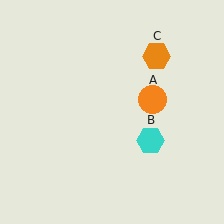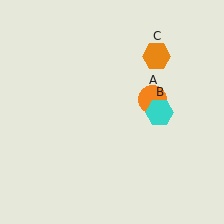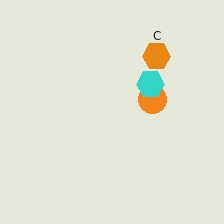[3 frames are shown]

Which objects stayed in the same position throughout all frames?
Orange circle (object A) and orange hexagon (object C) remained stationary.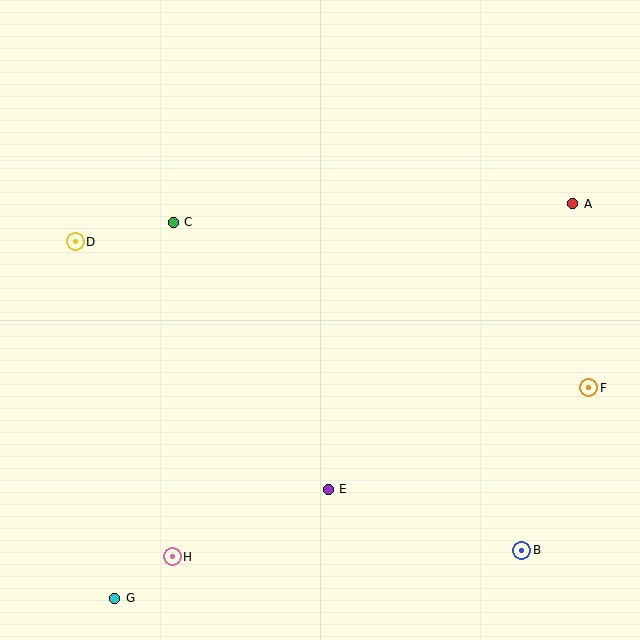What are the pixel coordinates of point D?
Point D is at (75, 242).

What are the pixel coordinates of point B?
Point B is at (522, 550).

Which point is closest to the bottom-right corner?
Point B is closest to the bottom-right corner.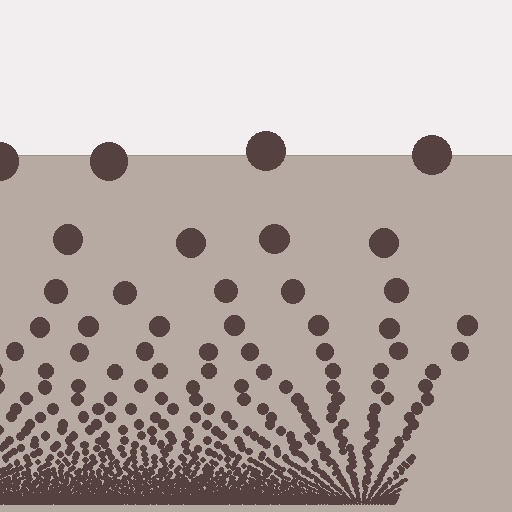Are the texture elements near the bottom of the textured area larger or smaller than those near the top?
Smaller. The gradient is inverted — elements near the bottom are smaller and denser.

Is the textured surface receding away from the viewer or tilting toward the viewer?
The surface appears to tilt toward the viewer. Texture elements get larger and sparser toward the top.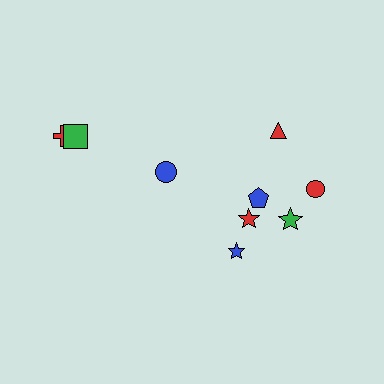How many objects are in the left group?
There are 3 objects.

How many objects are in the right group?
There are 6 objects.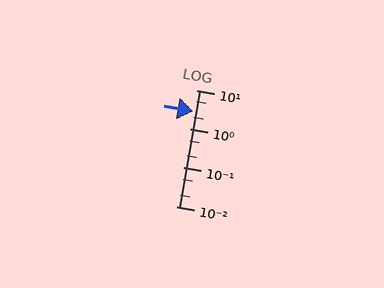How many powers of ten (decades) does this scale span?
The scale spans 3 decades, from 0.01 to 10.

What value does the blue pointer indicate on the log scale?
The pointer indicates approximately 2.9.